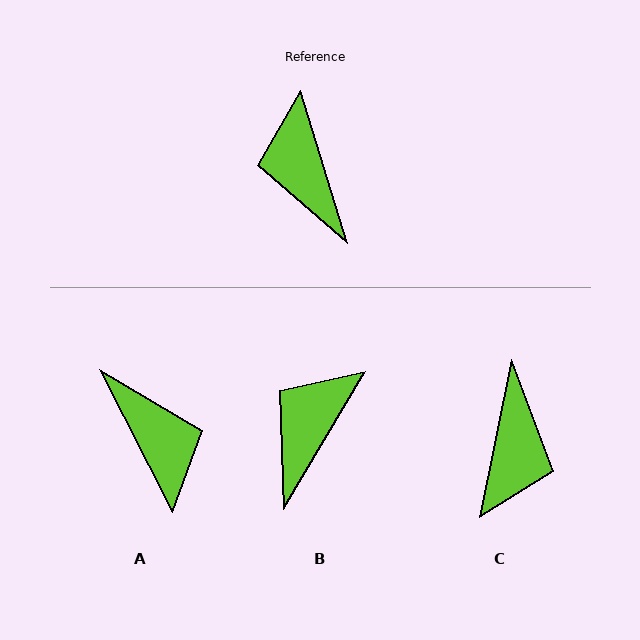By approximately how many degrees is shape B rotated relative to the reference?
Approximately 47 degrees clockwise.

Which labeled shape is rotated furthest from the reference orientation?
A, about 170 degrees away.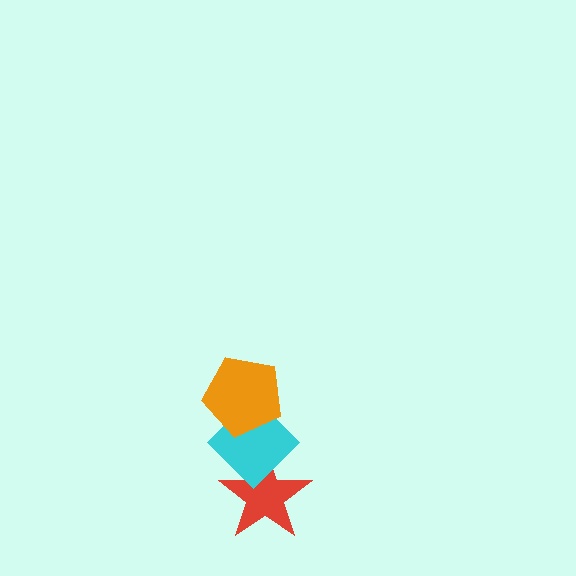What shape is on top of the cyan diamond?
The orange pentagon is on top of the cyan diamond.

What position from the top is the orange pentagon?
The orange pentagon is 1st from the top.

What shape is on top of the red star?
The cyan diamond is on top of the red star.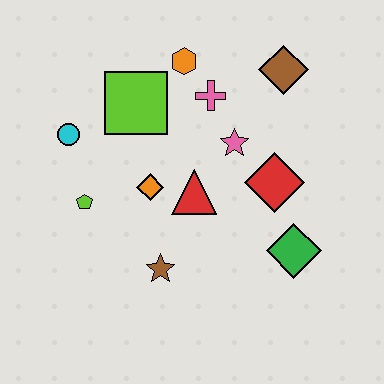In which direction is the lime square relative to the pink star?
The lime square is to the left of the pink star.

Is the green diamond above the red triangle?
No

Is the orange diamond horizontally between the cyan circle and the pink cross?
Yes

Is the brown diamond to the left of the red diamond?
No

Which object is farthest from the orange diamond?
The brown diamond is farthest from the orange diamond.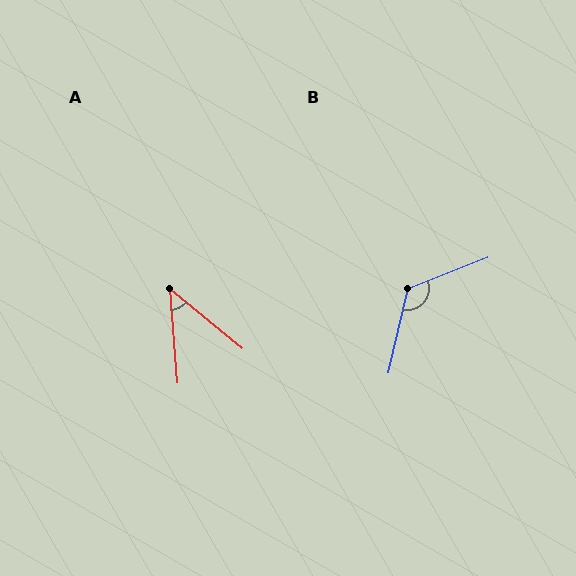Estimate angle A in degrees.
Approximately 46 degrees.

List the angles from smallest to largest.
A (46°), B (124°).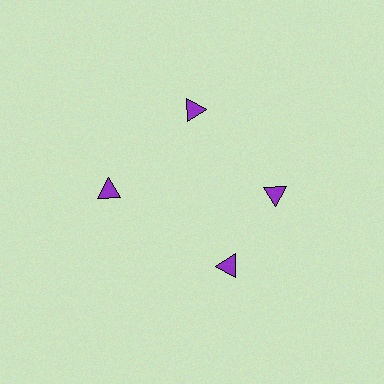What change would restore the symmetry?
The symmetry would be restored by rotating it back into even spacing with its neighbors so that all 4 triangles sit at equal angles and equal distance from the center.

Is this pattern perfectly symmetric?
No. The 4 purple triangles are arranged in a ring, but one element near the 6 o'clock position is rotated out of alignment along the ring, breaking the 4-fold rotational symmetry.